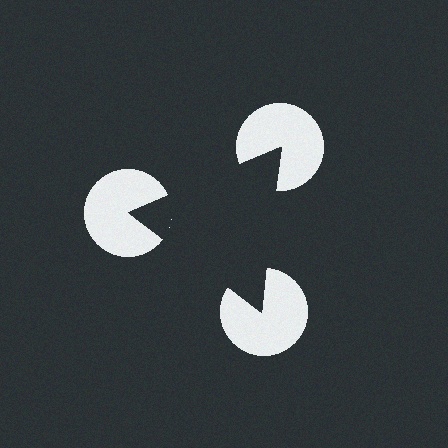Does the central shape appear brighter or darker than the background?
It typically appears slightly darker than the background, even though no actual brightness change is drawn.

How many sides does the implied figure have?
3 sides.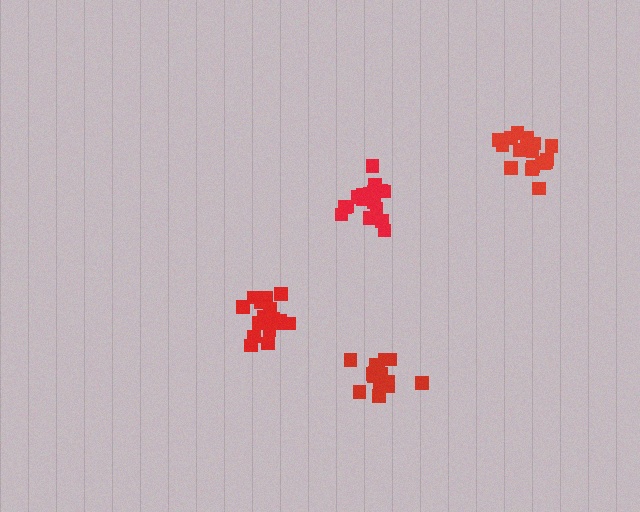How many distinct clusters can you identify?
There are 4 distinct clusters.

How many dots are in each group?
Group 1: 19 dots, Group 2: 15 dots, Group 3: 17 dots, Group 4: 17 dots (68 total).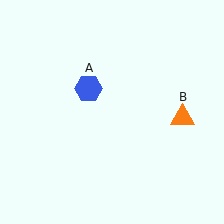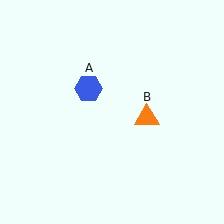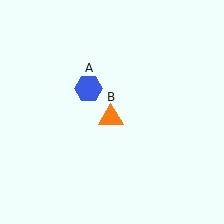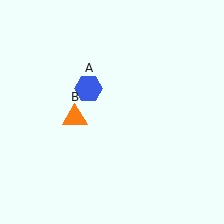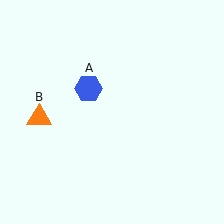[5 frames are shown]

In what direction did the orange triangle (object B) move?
The orange triangle (object B) moved left.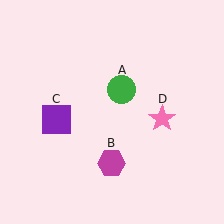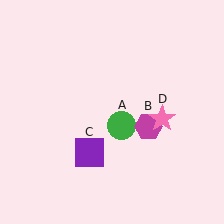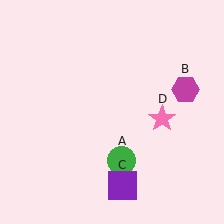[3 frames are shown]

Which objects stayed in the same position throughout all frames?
Pink star (object D) remained stationary.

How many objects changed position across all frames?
3 objects changed position: green circle (object A), magenta hexagon (object B), purple square (object C).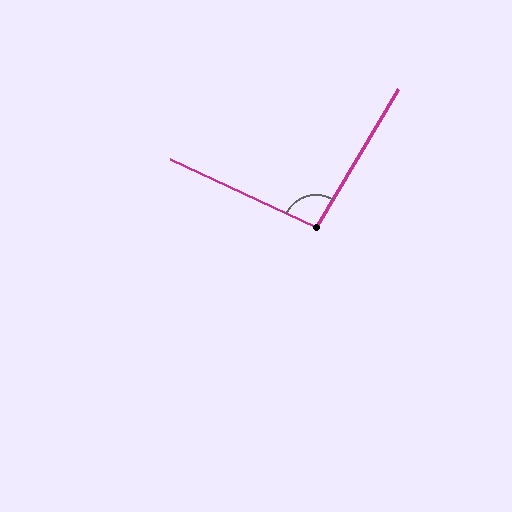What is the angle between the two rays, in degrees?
Approximately 96 degrees.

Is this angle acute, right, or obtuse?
It is obtuse.